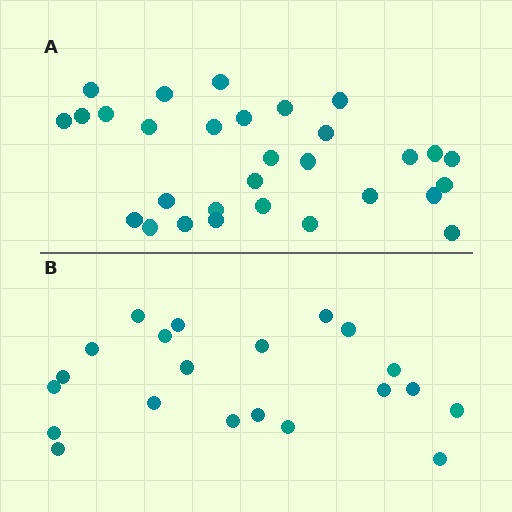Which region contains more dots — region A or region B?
Region A (the top region) has more dots.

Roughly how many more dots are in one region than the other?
Region A has roughly 8 or so more dots than region B.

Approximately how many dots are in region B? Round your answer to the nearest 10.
About 20 dots. (The exact count is 21, which rounds to 20.)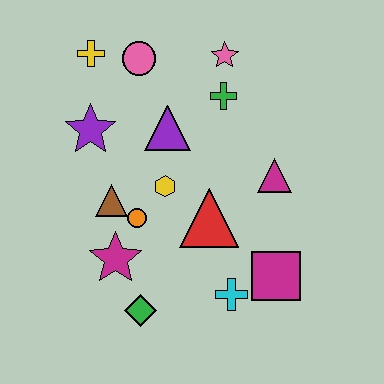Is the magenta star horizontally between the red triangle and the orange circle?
No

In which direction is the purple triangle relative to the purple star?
The purple triangle is to the right of the purple star.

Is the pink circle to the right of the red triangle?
No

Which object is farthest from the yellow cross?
The magenta square is farthest from the yellow cross.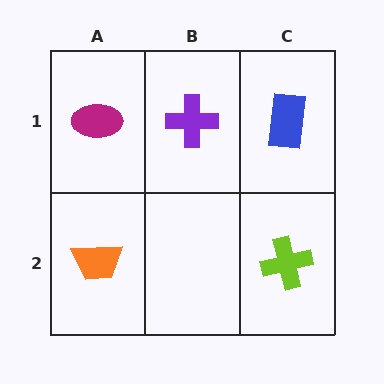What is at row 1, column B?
A purple cross.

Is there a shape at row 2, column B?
No, that cell is empty.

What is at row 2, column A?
An orange trapezoid.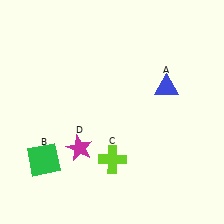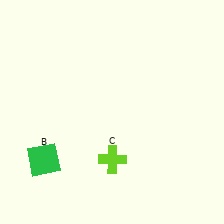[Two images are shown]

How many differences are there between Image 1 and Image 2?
There are 2 differences between the two images.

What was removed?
The blue triangle (A), the magenta star (D) were removed in Image 2.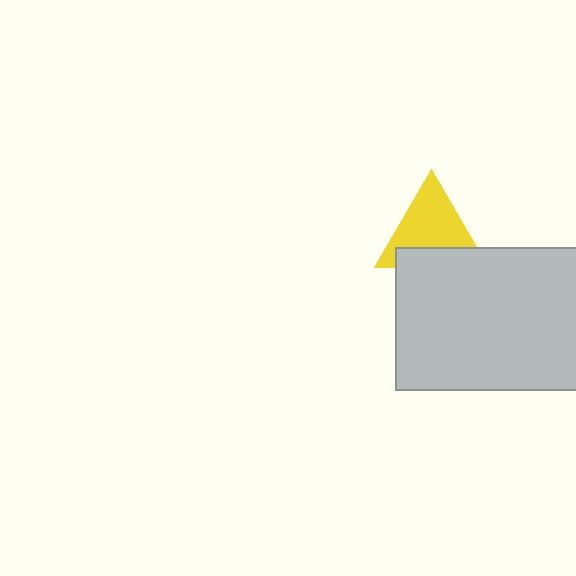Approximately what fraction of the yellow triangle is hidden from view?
Roughly 31% of the yellow triangle is hidden behind the light gray rectangle.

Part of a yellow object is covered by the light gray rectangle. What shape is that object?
It is a triangle.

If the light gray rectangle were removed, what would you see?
You would see the complete yellow triangle.